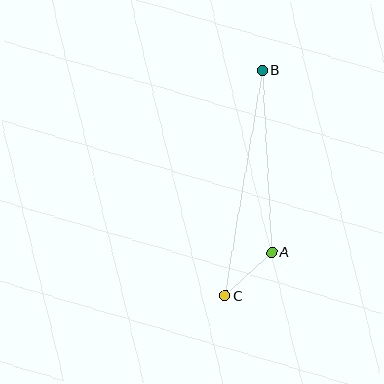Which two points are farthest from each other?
Points B and C are farthest from each other.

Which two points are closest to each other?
Points A and C are closest to each other.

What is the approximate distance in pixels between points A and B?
The distance between A and B is approximately 182 pixels.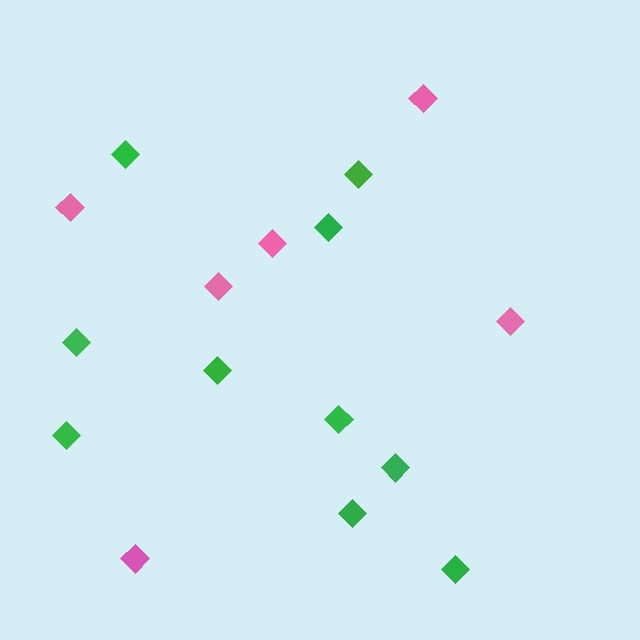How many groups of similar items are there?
There are 2 groups: one group of pink diamonds (6) and one group of green diamonds (10).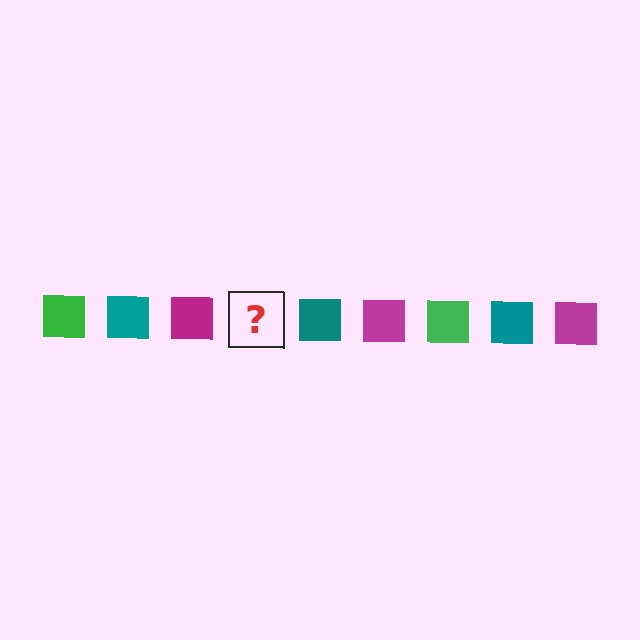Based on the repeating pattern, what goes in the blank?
The blank should be a green square.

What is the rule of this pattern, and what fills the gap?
The rule is that the pattern cycles through green, teal, magenta squares. The gap should be filled with a green square.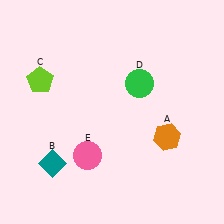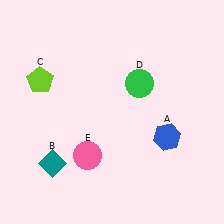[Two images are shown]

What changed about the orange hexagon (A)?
In Image 1, A is orange. In Image 2, it changed to blue.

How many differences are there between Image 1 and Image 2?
There is 1 difference between the two images.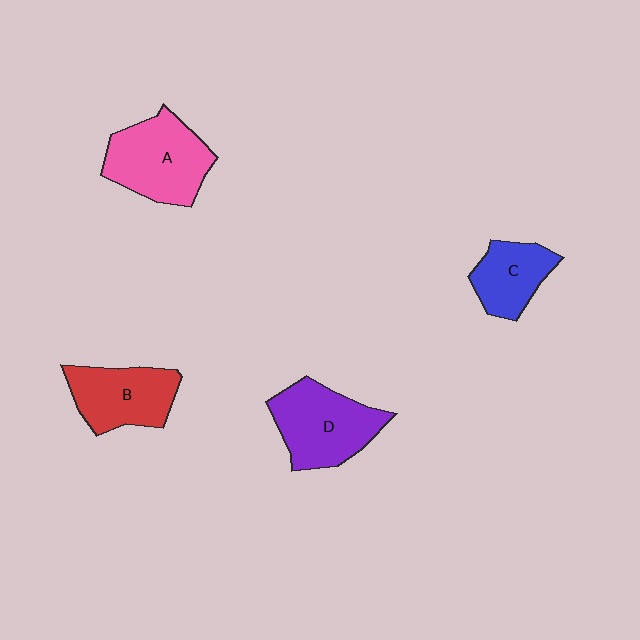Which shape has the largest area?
Shape A (pink).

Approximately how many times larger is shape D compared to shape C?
Approximately 1.5 times.